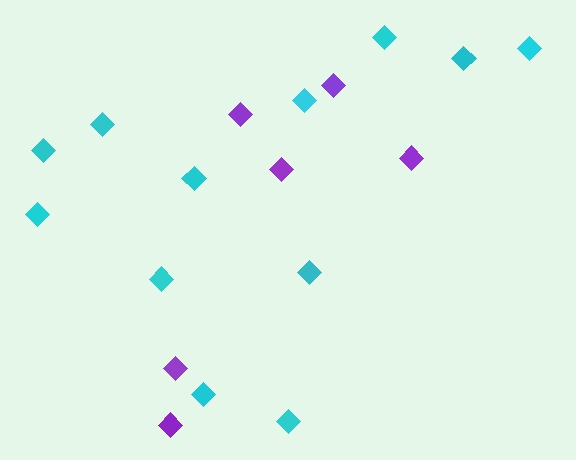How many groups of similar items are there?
There are 2 groups: one group of purple diamonds (6) and one group of cyan diamonds (12).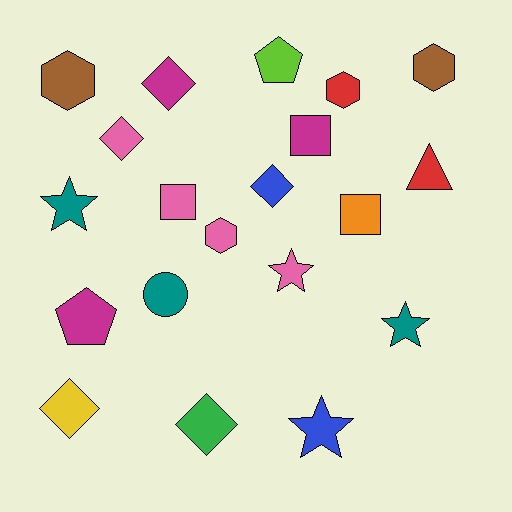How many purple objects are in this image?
There are no purple objects.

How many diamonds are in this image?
There are 5 diamonds.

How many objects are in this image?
There are 20 objects.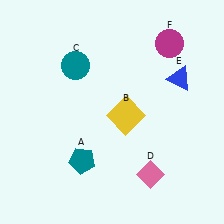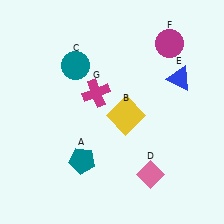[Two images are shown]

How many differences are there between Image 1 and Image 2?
There is 1 difference between the two images.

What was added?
A magenta cross (G) was added in Image 2.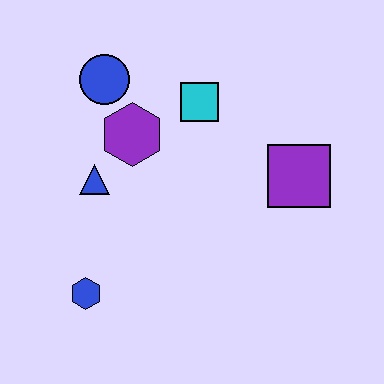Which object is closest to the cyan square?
The purple hexagon is closest to the cyan square.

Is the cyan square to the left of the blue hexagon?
No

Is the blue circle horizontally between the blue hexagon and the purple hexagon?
Yes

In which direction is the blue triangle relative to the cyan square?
The blue triangle is to the left of the cyan square.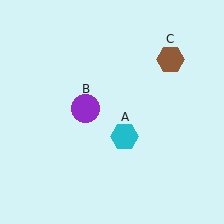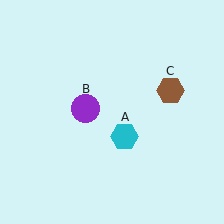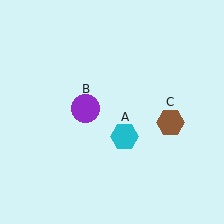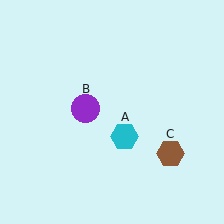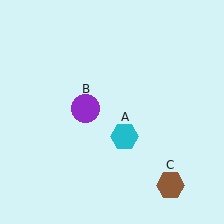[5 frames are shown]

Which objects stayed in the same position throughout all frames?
Cyan hexagon (object A) and purple circle (object B) remained stationary.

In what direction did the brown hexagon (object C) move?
The brown hexagon (object C) moved down.